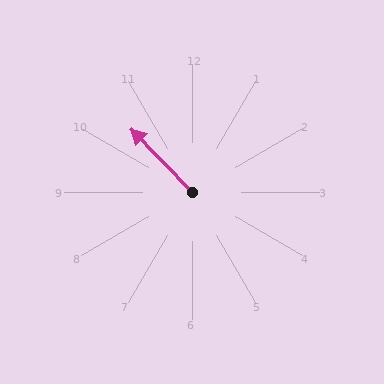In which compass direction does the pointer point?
Northwest.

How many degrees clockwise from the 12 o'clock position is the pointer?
Approximately 316 degrees.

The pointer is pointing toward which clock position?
Roughly 11 o'clock.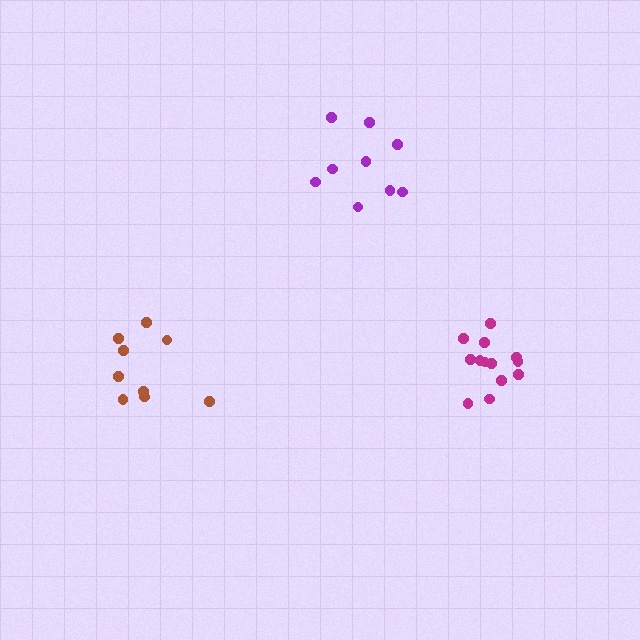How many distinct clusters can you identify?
There are 3 distinct clusters.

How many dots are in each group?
Group 1: 10 dots, Group 2: 9 dots, Group 3: 13 dots (32 total).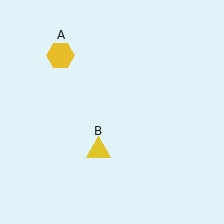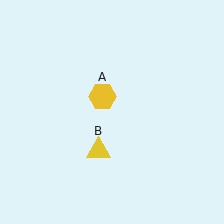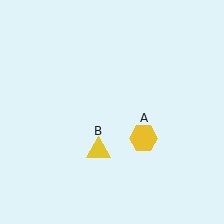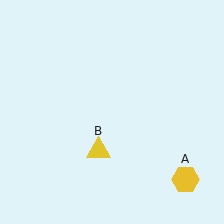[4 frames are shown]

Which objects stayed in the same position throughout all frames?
Yellow triangle (object B) remained stationary.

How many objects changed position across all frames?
1 object changed position: yellow hexagon (object A).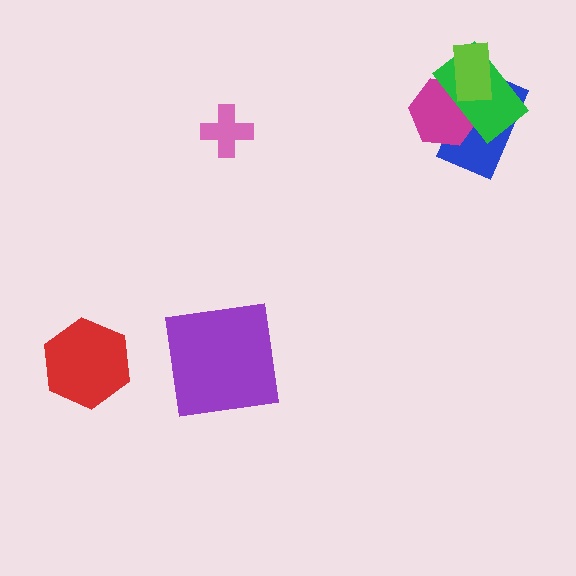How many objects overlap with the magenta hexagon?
3 objects overlap with the magenta hexagon.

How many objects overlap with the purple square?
0 objects overlap with the purple square.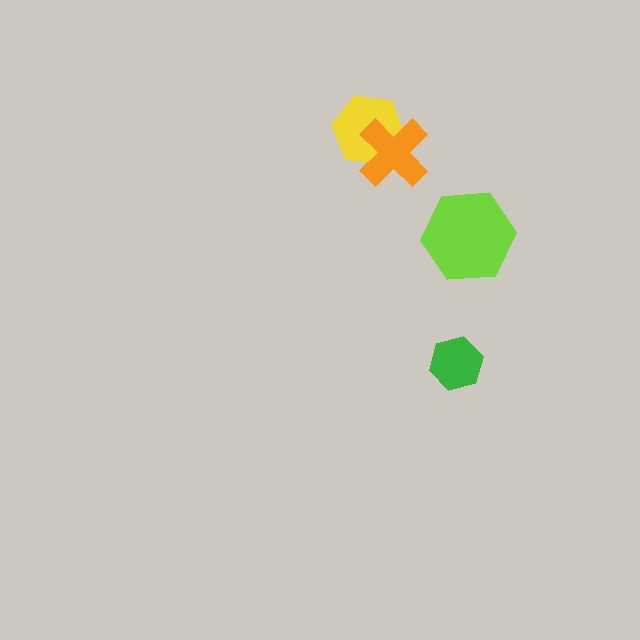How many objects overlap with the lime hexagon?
0 objects overlap with the lime hexagon.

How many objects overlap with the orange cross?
1 object overlaps with the orange cross.